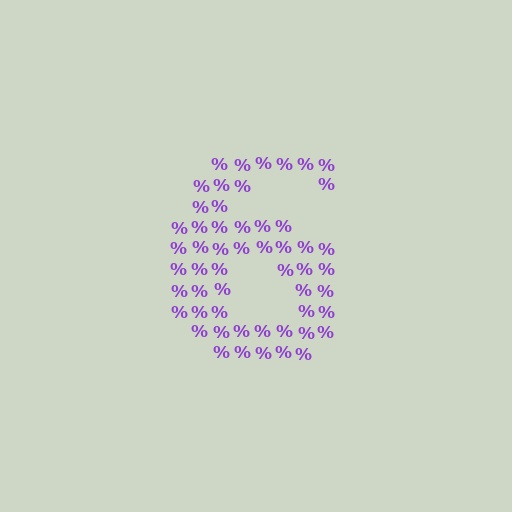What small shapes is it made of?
It is made of small percent signs.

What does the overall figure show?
The overall figure shows the digit 6.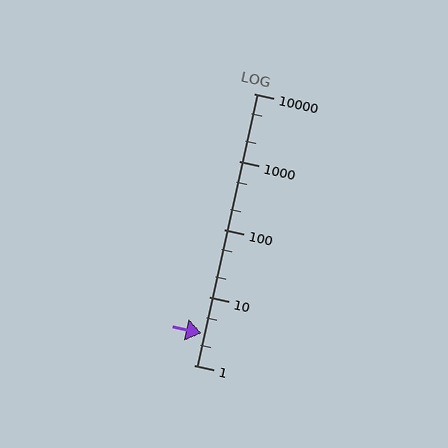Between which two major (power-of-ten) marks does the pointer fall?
The pointer is between 1 and 10.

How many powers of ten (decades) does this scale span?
The scale spans 4 decades, from 1 to 10000.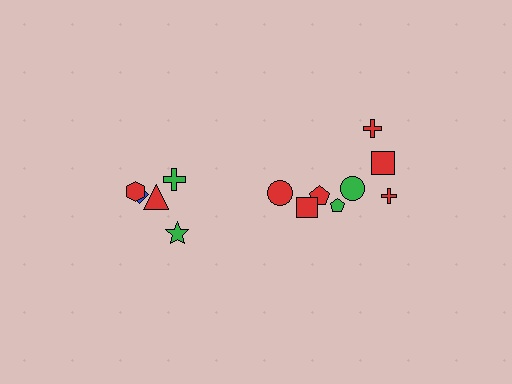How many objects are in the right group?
There are 8 objects.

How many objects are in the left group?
There are 5 objects.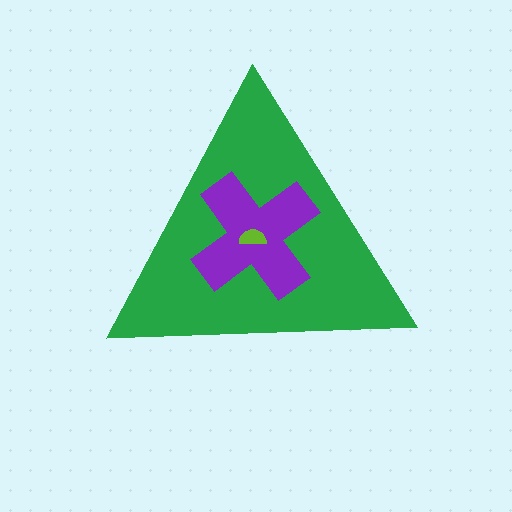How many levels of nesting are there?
3.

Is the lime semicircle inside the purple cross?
Yes.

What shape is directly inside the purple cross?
The lime semicircle.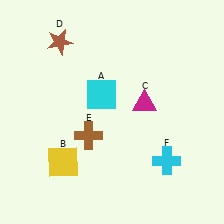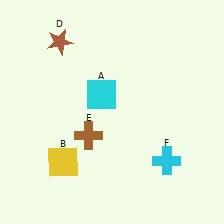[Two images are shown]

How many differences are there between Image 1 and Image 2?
There is 1 difference between the two images.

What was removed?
The magenta triangle (C) was removed in Image 2.